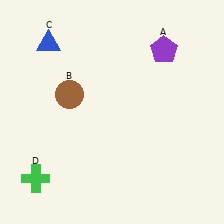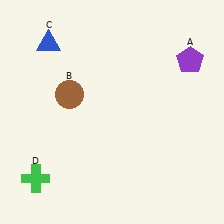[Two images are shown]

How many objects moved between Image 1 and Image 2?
1 object moved between the two images.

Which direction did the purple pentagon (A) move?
The purple pentagon (A) moved right.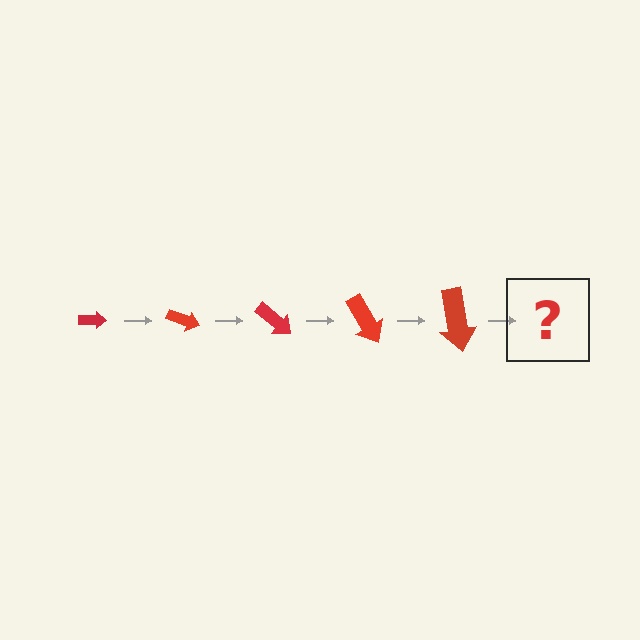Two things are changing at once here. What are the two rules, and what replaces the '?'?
The two rules are that the arrow grows larger each step and it rotates 20 degrees each step. The '?' should be an arrow, larger than the previous one and rotated 100 degrees from the start.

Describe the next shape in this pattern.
It should be an arrow, larger than the previous one and rotated 100 degrees from the start.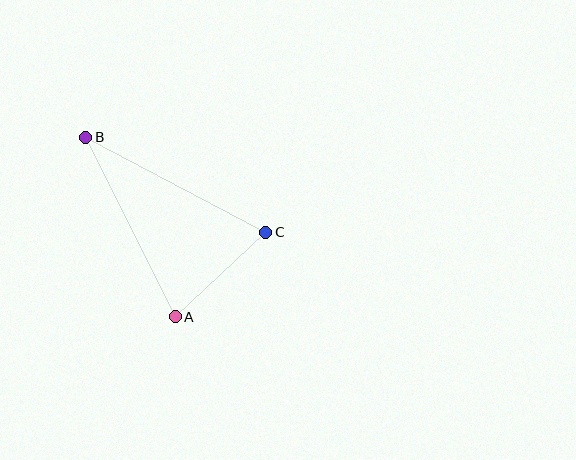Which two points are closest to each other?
Points A and C are closest to each other.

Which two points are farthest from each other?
Points B and C are farthest from each other.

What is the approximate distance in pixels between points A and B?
The distance between A and B is approximately 200 pixels.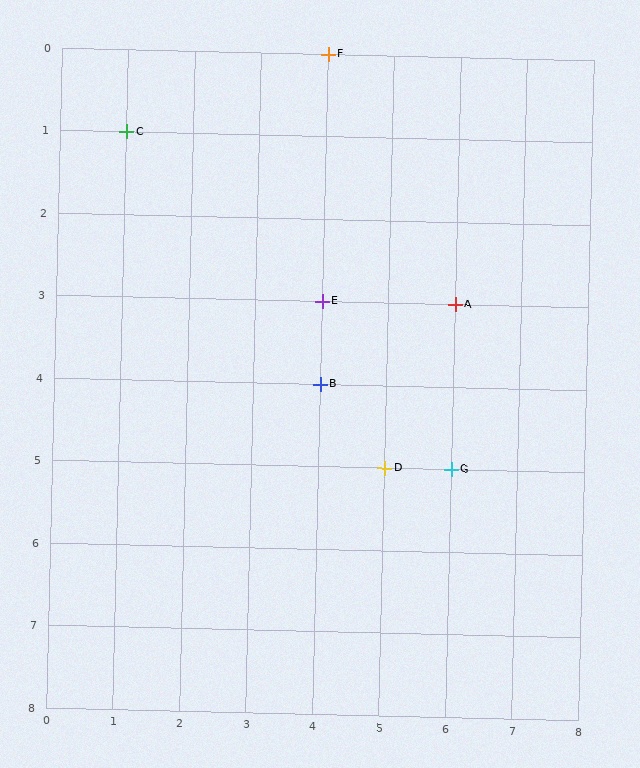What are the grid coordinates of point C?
Point C is at grid coordinates (1, 1).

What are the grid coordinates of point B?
Point B is at grid coordinates (4, 4).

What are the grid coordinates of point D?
Point D is at grid coordinates (5, 5).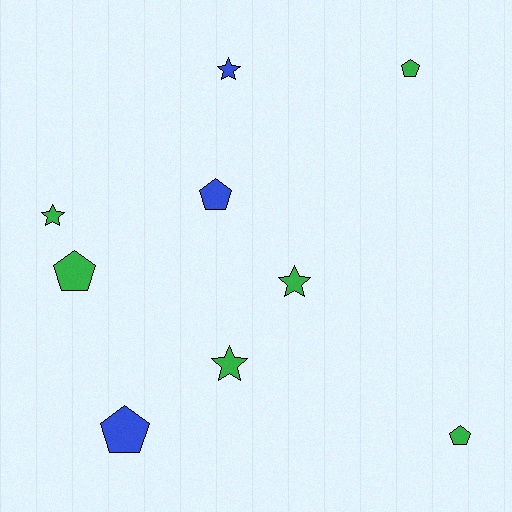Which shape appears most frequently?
Pentagon, with 5 objects.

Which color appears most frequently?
Green, with 6 objects.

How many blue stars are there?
There is 1 blue star.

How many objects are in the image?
There are 9 objects.